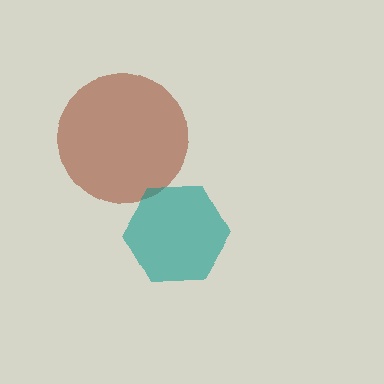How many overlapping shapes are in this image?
There are 2 overlapping shapes in the image.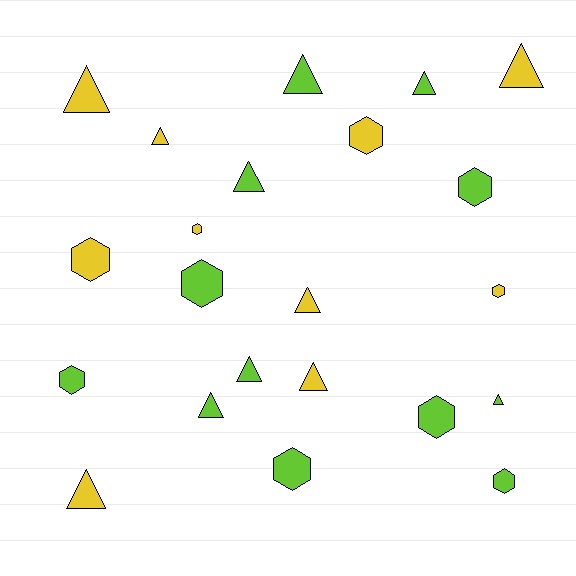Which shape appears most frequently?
Triangle, with 12 objects.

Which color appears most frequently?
Lime, with 12 objects.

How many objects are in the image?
There are 22 objects.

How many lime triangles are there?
There are 6 lime triangles.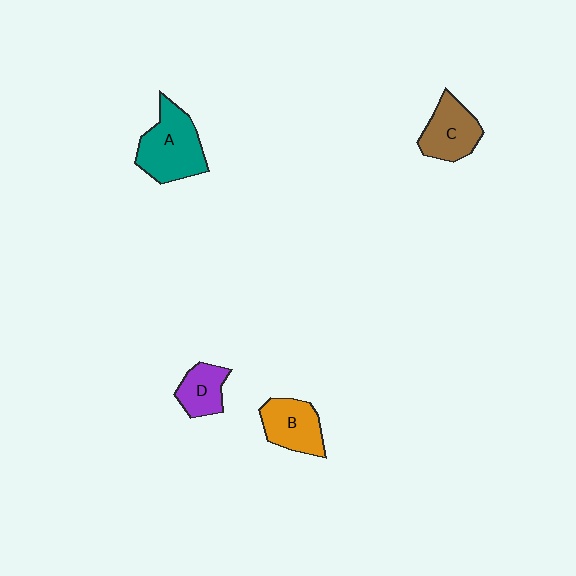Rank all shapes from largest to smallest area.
From largest to smallest: A (teal), C (brown), B (orange), D (purple).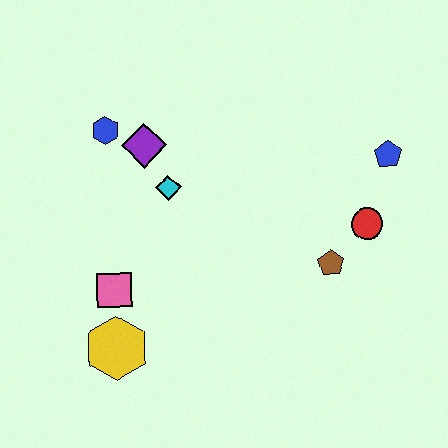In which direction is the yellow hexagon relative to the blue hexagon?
The yellow hexagon is below the blue hexagon.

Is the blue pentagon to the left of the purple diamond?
No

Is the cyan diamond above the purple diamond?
No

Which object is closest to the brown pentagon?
The red circle is closest to the brown pentagon.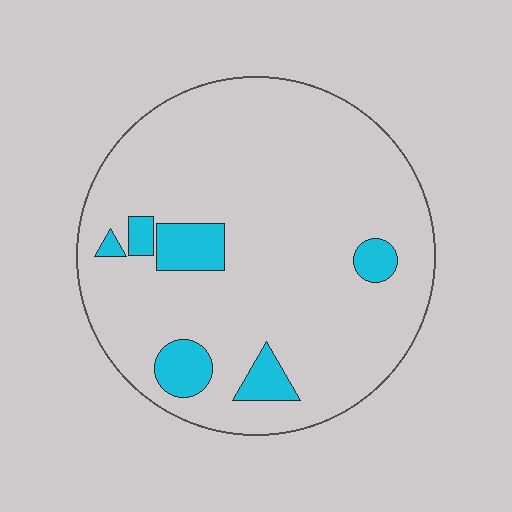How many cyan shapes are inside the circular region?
6.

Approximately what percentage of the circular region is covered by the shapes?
Approximately 10%.